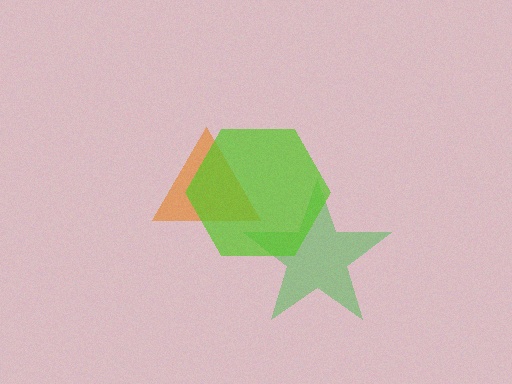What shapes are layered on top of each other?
The layered shapes are: an orange triangle, a green star, a lime hexagon.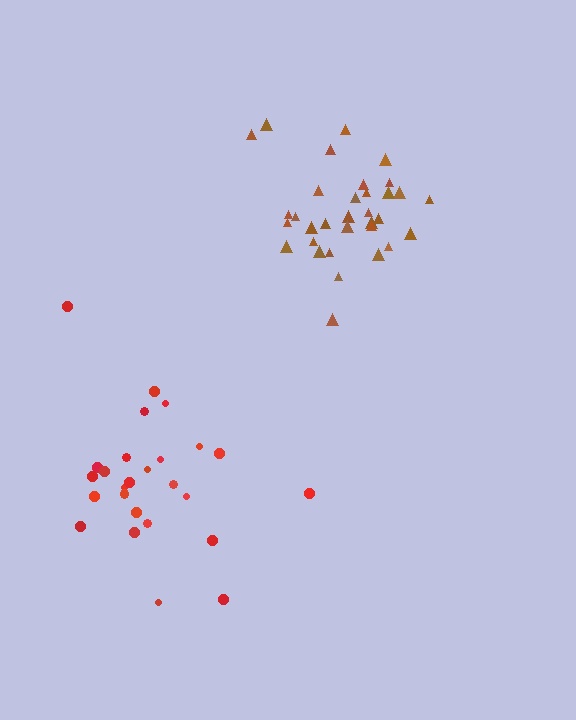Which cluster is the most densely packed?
Brown.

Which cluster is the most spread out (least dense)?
Red.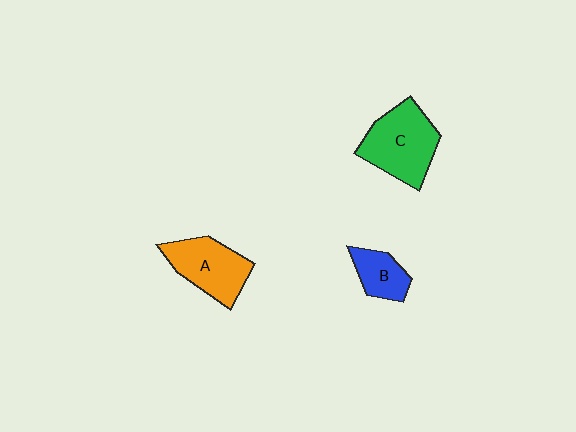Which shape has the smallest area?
Shape B (blue).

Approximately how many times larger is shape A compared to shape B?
Approximately 1.7 times.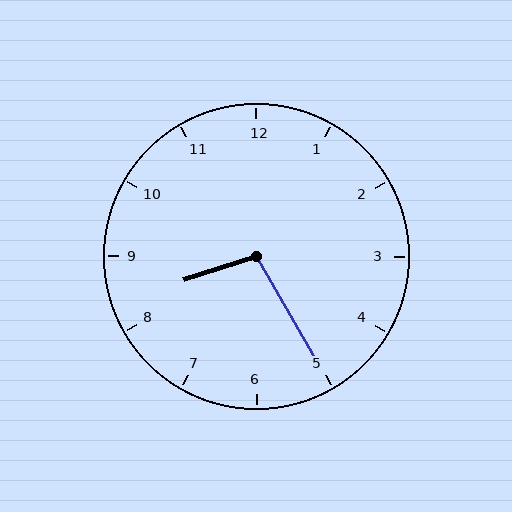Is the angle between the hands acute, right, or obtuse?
It is obtuse.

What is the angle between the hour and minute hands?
Approximately 102 degrees.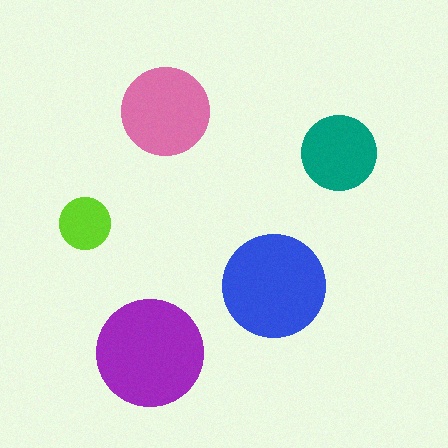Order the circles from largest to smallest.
the purple one, the blue one, the pink one, the teal one, the lime one.